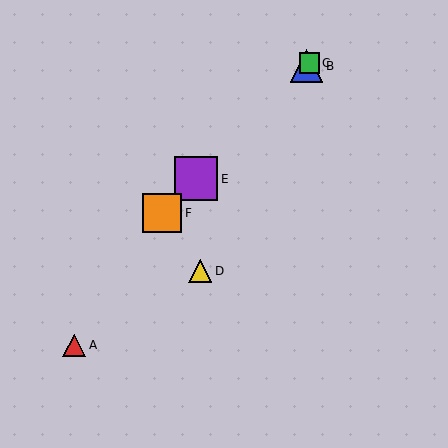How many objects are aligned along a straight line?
4 objects (B, C, E, F) are aligned along a straight line.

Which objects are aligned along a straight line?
Objects B, C, E, F are aligned along a straight line.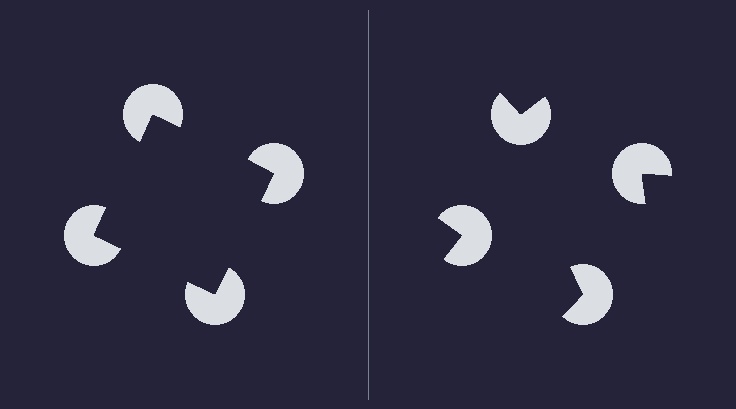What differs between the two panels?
The pac-man discs are positioned identically on both sides; only the wedge orientations differ. On the left they align to a square; on the right they are misaligned.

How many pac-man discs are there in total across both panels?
8 — 4 on each side.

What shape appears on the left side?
An illusory square.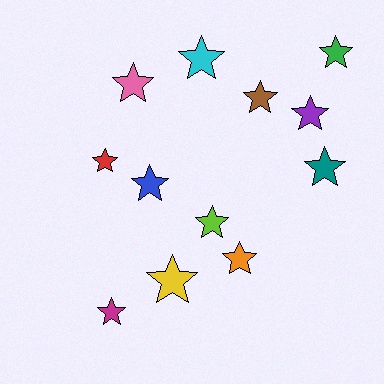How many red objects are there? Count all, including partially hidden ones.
There is 1 red object.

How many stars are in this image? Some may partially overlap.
There are 12 stars.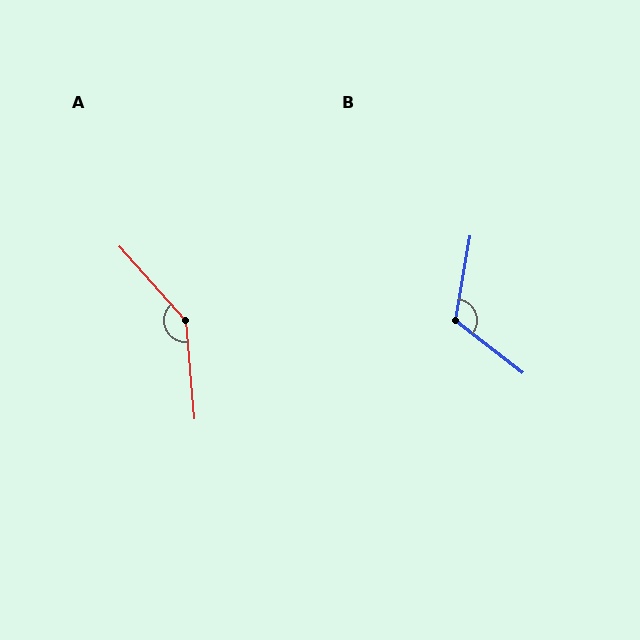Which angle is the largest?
A, at approximately 143 degrees.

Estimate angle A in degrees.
Approximately 143 degrees.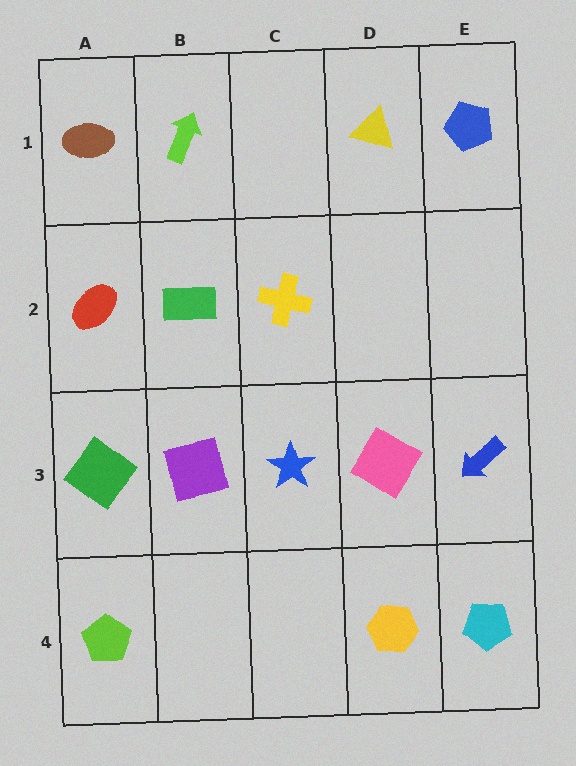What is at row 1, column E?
A blue pentagon.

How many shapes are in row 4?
3 shapes.